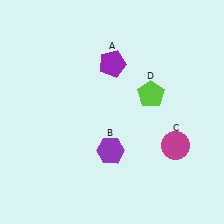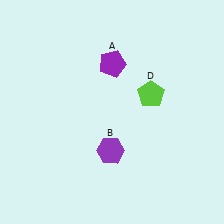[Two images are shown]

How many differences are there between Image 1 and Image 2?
There is 1 difference between the two images.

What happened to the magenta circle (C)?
The magenta circle (C) was removed in Image 2. It was in the bottom-right area of Image 1.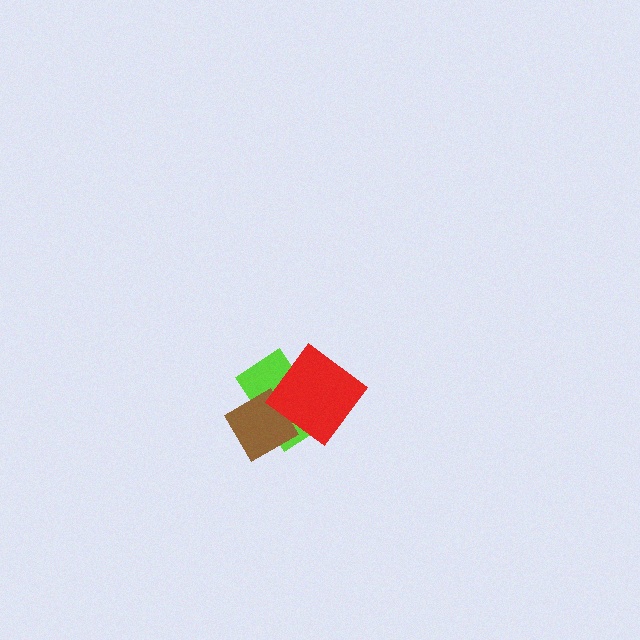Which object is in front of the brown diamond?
The red diamond is in front of the brown diamond.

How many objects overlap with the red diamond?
2 objects overlap with the red diamond.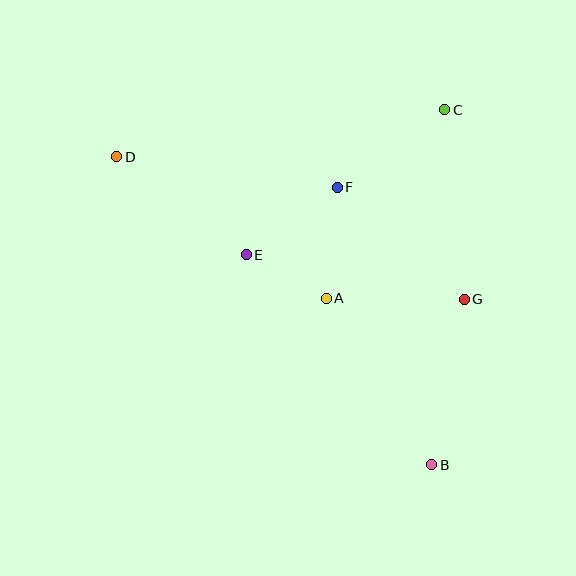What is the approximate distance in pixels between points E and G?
The distance between E and G is approximately 222 pixels.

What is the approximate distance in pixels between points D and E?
The distance between D and E is approximately 162 pixels.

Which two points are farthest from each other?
Points B and D are farthest from each other.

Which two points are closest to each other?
Points A and E are closest to each other.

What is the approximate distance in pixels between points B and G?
The distance between B and G is approximately 169 pixels.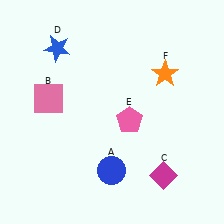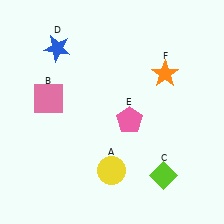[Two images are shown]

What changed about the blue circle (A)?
In Image 1, A is blue. In Image 2, it changed to yellow.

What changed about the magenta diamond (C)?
In Image 1, C is magenta. In Image 2, it changed to lime.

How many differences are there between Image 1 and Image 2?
There are 2 differences between the two images.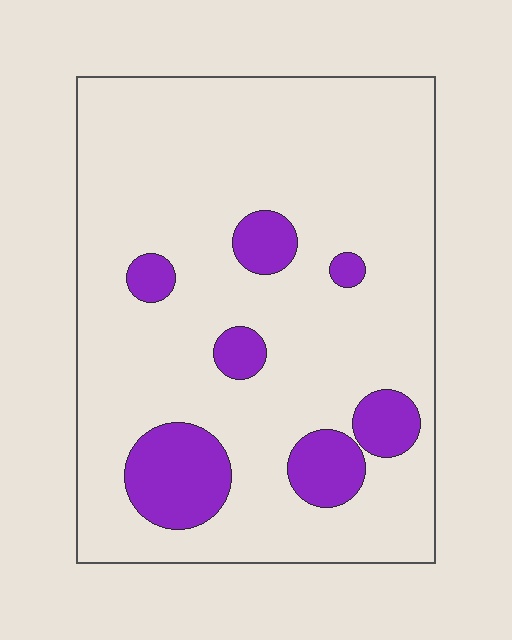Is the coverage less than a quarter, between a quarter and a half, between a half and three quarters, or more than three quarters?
Less than a quarter.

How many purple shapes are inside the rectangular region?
7.